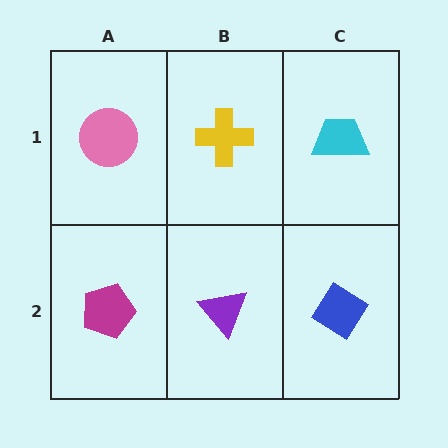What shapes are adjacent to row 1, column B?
A purple triangle (row 2, column B), a pink circle (row 1, column A), a cyan trapezoid (row 1, column C).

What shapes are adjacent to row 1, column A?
A magenta pentagon (row 2, column A), a yellow cross (row 1, column B).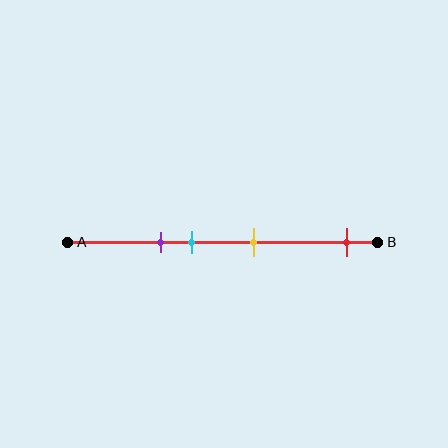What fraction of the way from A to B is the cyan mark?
The cyan mark is approximately 40% (0.4) of the way from A to B.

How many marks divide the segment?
There are 4 marks dividing the segment.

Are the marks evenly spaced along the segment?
No, the marks are not evenly spaced.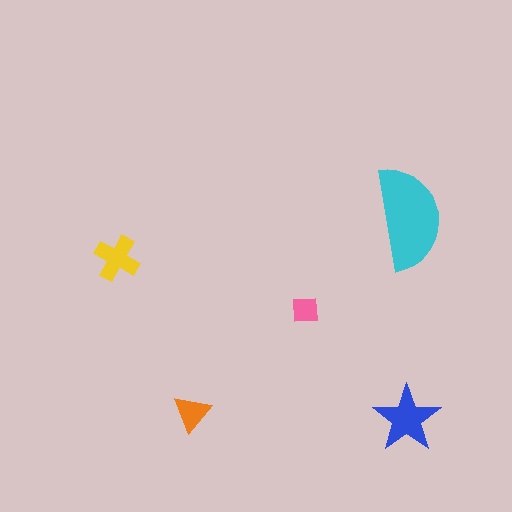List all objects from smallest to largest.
The pink square, the orange triangle, the yellow cross, the blue star, the cyan semicircle.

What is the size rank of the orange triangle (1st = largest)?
4th.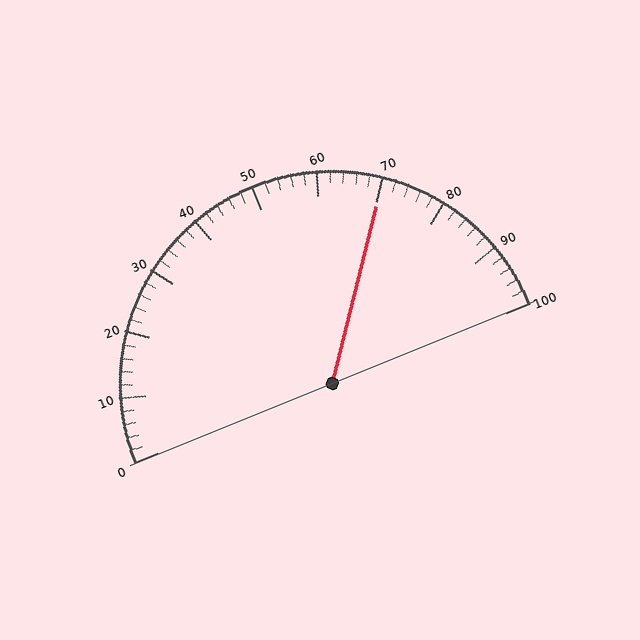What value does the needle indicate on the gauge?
The needle indicates approximately 70.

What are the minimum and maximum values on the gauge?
The gauge ranges from 0 to 100.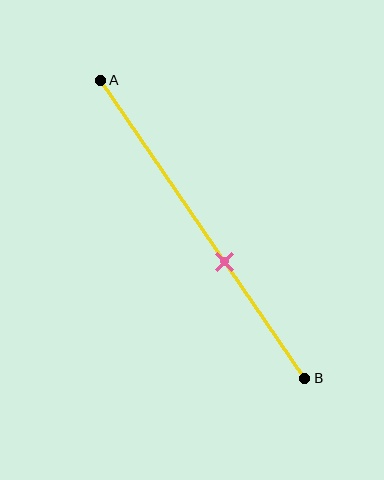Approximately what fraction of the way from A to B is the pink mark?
The pink mark is approximately 60% of the way from A to B.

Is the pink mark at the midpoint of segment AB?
No, the mark is at about 60% from A, not at the 50% midpoint.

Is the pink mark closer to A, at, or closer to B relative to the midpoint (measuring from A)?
The pink mark is closer to point B than the midpoint of segment AB.